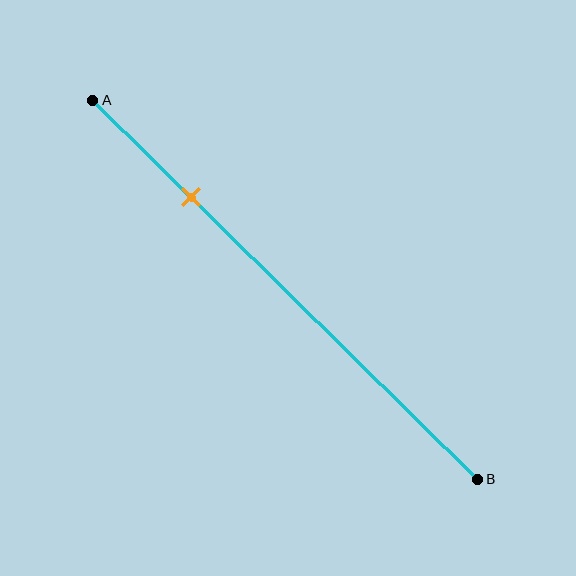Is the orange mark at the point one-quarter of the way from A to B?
Yes, the mark is approximately at the one-quarter point.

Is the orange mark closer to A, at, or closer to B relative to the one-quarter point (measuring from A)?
The orange mark is approximately at the one-quarter point of segment AB.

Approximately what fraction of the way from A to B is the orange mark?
The orange mark is approximately 25% of the way from A to B.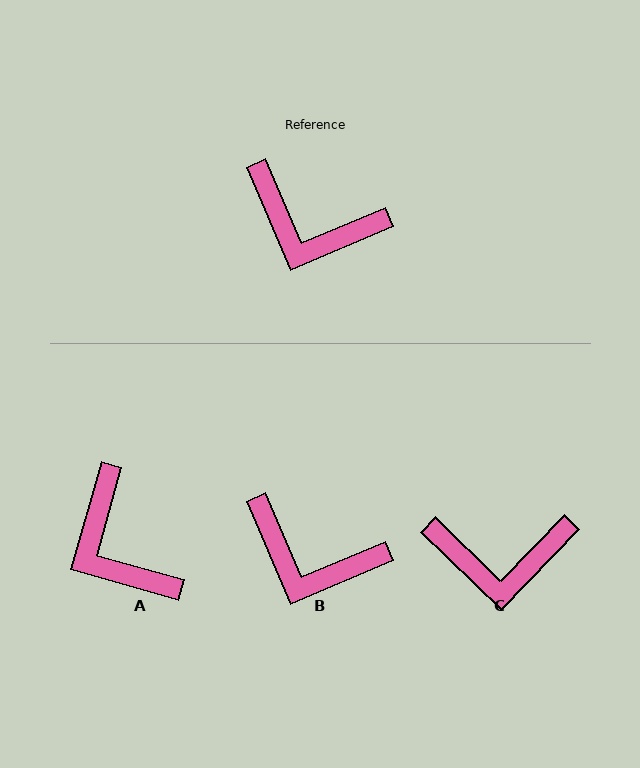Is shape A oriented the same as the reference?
No, it is off by about 39 degrees.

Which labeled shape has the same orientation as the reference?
B.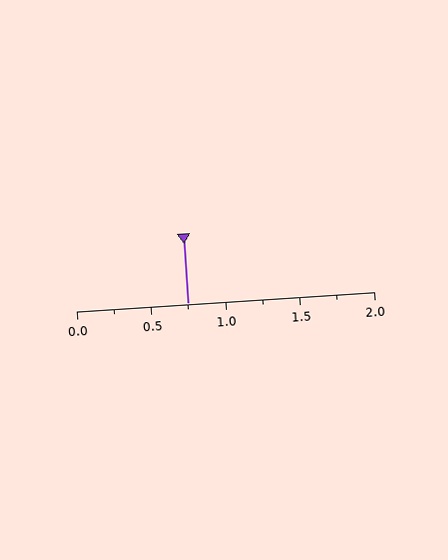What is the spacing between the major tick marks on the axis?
The major ticks are spaced 0.5 apart.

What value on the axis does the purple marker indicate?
The marker indicates approximately 0.75.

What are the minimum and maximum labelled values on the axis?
The axis runs from 0.0 to 2.0.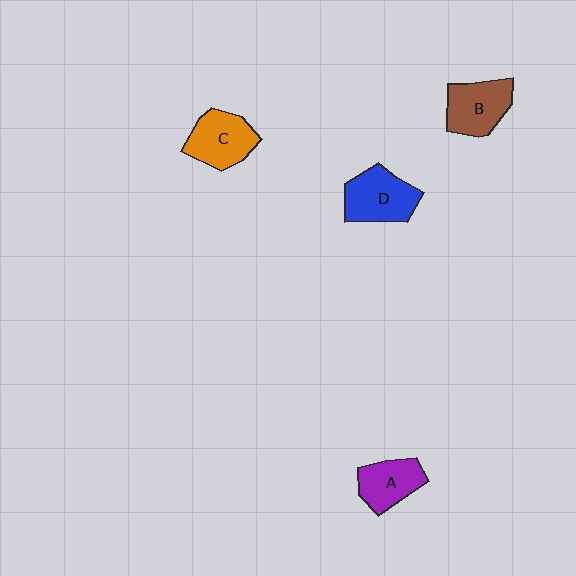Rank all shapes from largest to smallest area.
From largest to smallest: D (blue), C (orange), B (brown), A (purple).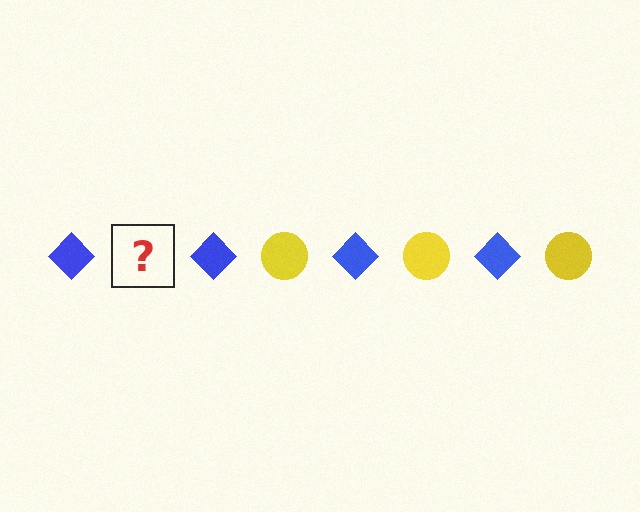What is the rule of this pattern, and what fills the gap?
The rule is that the pattern alternates between blue diamond and yellow circle. The gap should be filled with a yellow circle.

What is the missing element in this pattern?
The missing element is a yellow circle.